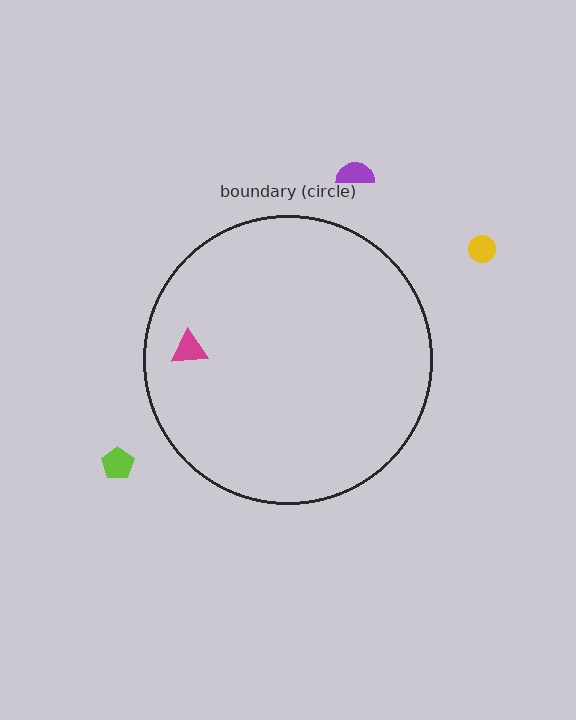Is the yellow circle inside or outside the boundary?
Outside.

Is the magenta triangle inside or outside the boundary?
Inside.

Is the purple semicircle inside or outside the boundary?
Outside.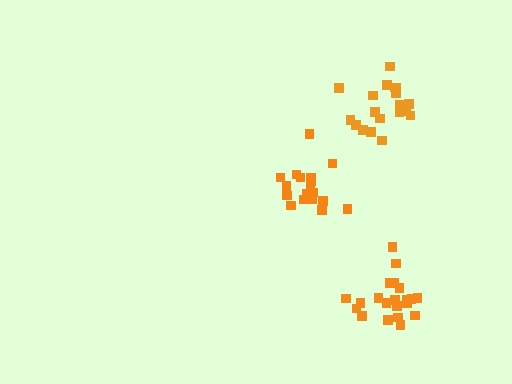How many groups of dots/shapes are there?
There are 3 groups.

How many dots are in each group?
Group 1: 20 dots, Group 2: 21 dots, Group 3: 18 dots (59 total).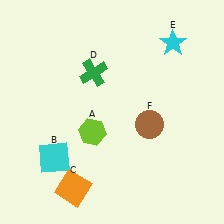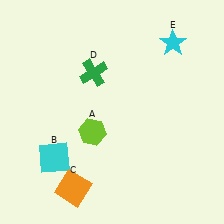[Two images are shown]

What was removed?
The brown circle (F) was removed in Image 2.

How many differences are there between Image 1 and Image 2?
There is 1 difference between the two images.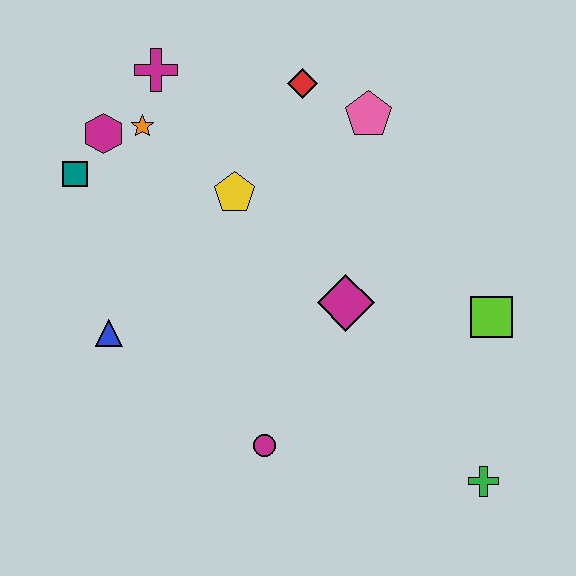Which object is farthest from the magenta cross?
The green cross is farthest from the magenta cross.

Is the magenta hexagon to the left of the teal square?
No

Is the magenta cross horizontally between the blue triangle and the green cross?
Yes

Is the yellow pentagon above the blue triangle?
Yes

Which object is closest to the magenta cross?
The orange star is closest to the magenta cross.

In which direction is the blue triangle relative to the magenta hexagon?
The blue triangle is below the magenta hexagon.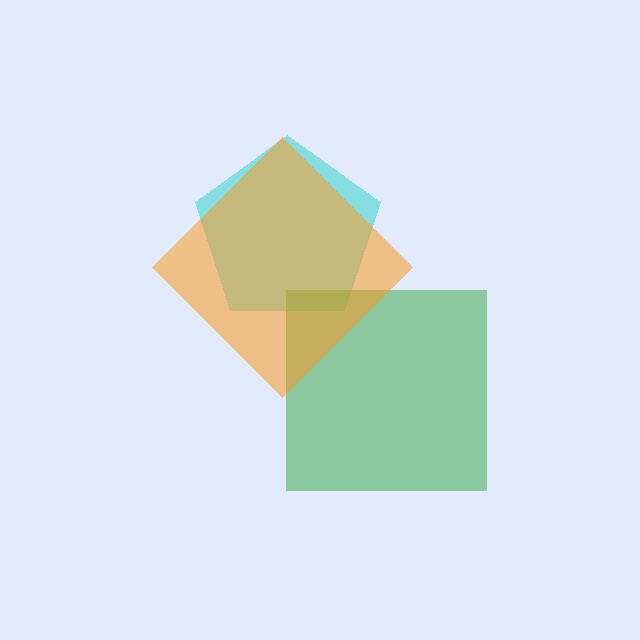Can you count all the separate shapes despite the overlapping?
Yes, there are 3 separate shapes.